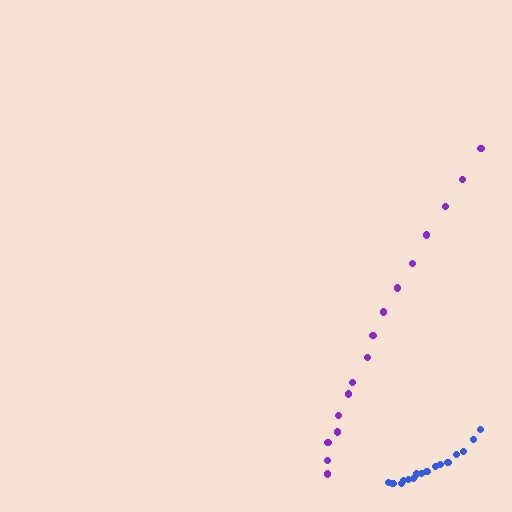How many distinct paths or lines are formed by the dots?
There are 2 distinct paths.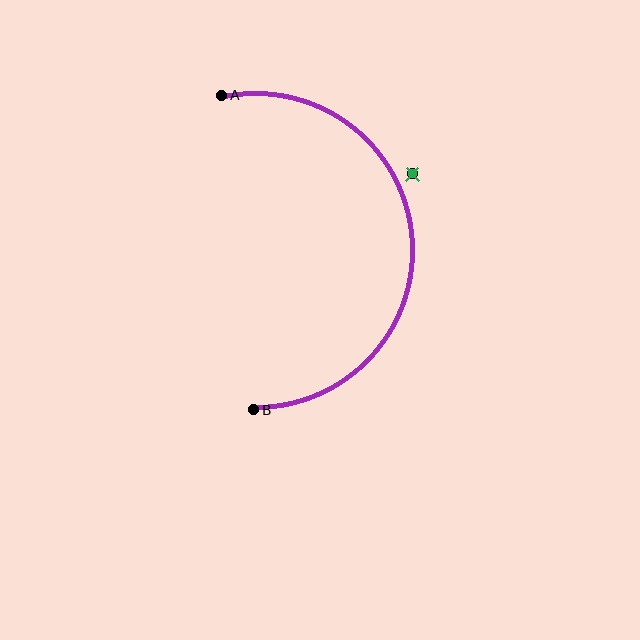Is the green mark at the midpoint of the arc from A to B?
No — the green mark does not lie on the arc at all. It sits slightly outside the curve.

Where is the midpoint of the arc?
The arc midpoint is the point on the curve farthest from the straight line joining A and B. It sits to the right of that line.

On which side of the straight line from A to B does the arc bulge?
The arc bulges to the right of the straight line connecting A and B.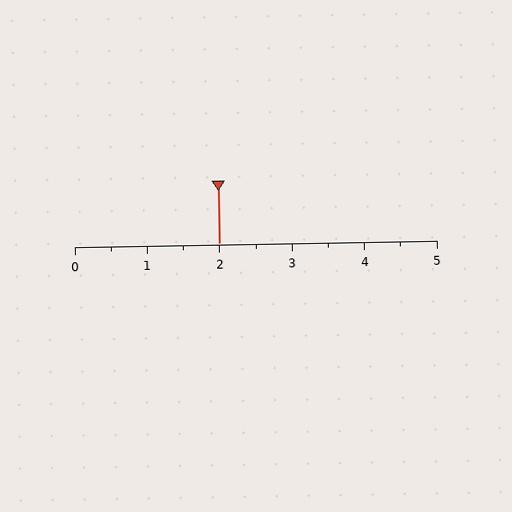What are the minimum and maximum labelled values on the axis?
The axis runs from 0 to 5.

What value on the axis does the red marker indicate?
The marker indicates approximately 2.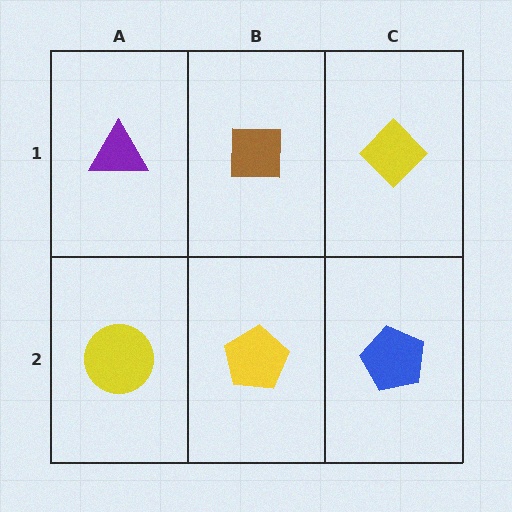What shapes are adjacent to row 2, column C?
A yellow diamond (row 1, column C), a yellow pentagon (row 2, column B).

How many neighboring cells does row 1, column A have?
2.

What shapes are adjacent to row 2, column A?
A purple triangle (row 1, column A), a yellow pentagon (row 2, column B).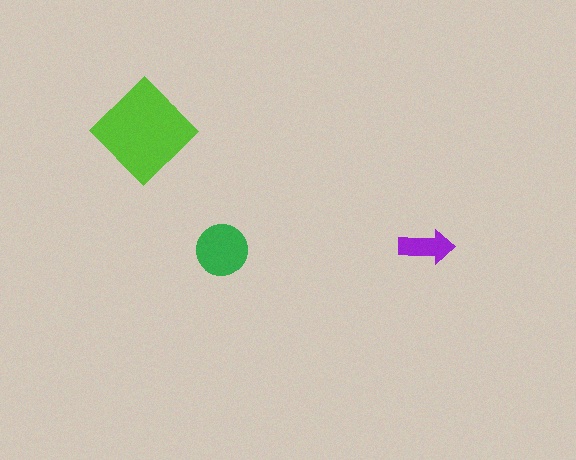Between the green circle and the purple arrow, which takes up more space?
The green circle.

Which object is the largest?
The lime diamond.